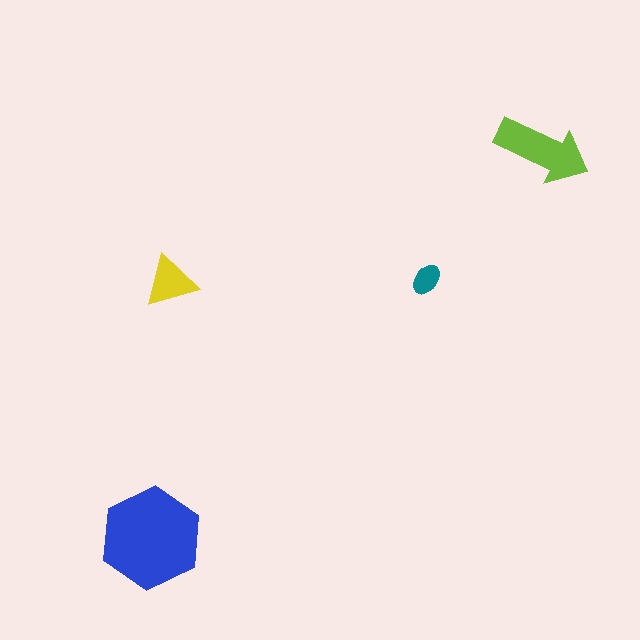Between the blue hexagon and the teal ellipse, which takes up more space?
The blue hexagon.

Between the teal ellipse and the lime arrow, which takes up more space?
The lime arrow.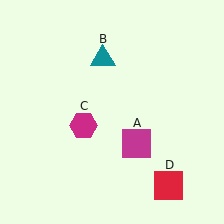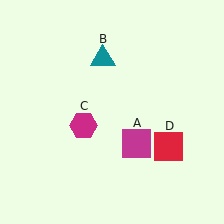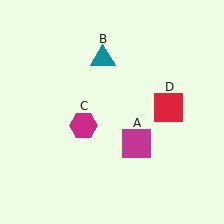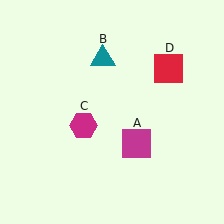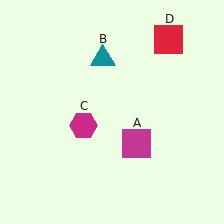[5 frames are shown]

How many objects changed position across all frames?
1 object changed position: red square (object D).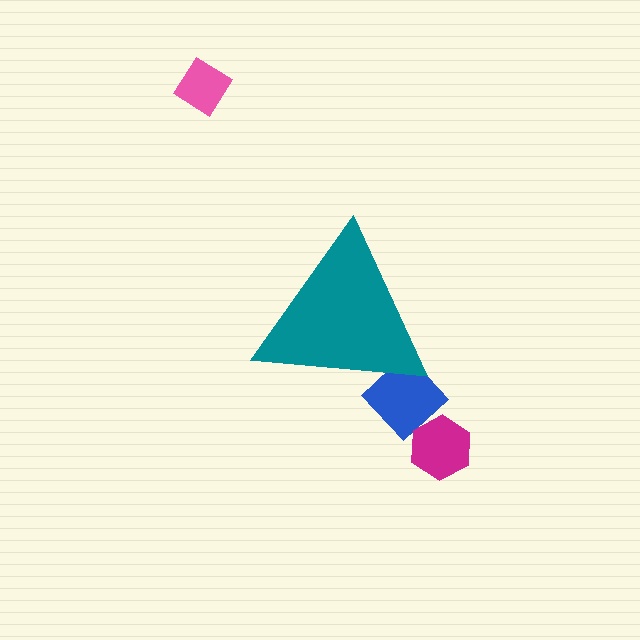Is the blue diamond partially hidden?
Yes, the blue diamond is partially hidden behind the teal triangle.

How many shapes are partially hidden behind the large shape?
1 shape is partially hidden.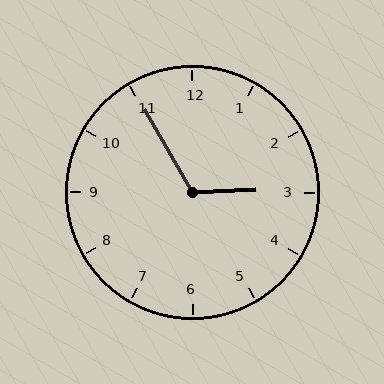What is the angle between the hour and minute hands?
Approximately 118 degrees.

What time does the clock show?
2:55.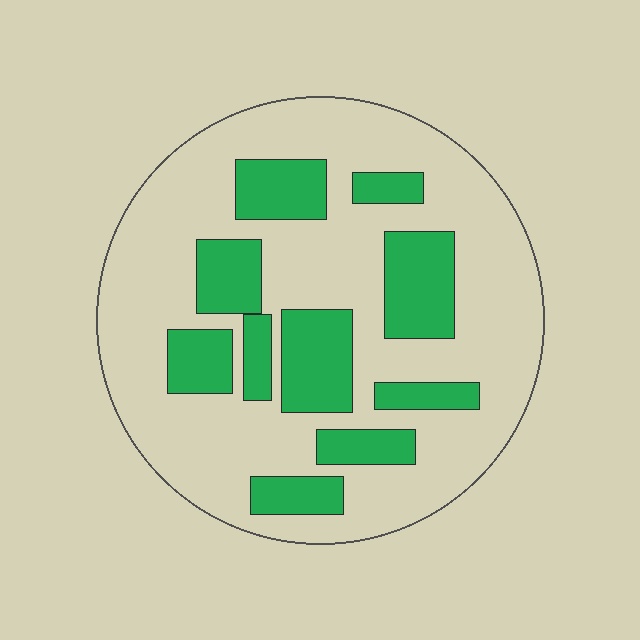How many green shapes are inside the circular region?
10.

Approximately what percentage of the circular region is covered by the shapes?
Approximately 30%.